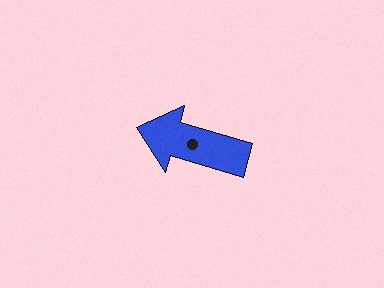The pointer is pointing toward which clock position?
Roughly 10 o'clock.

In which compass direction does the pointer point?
West.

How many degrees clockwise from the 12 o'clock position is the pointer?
Approximately 286 degrees.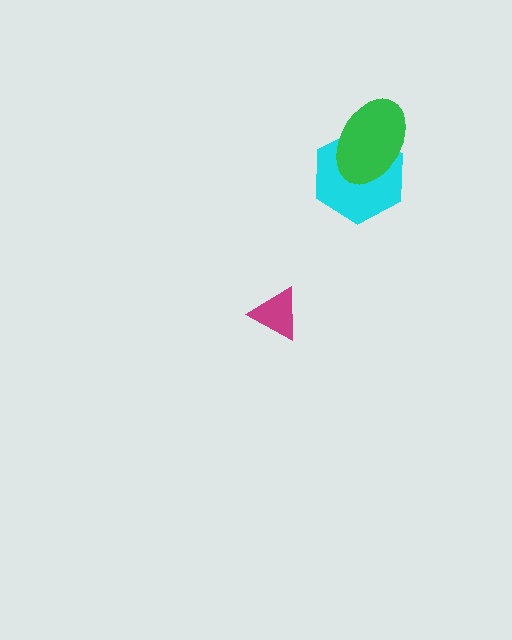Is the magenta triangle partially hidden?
No, no other shape covers it.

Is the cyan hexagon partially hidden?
Yes, it is partially covered by another shape.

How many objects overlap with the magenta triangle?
0 objects overlap with the magenta triangle.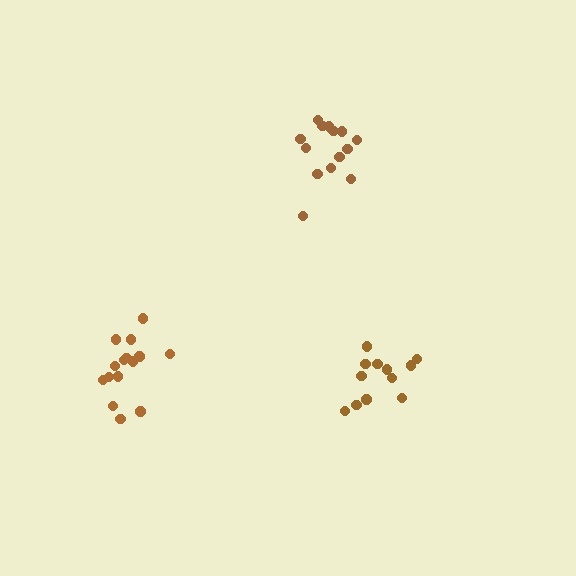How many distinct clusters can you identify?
There are 3 distinct clusters.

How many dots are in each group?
Group 1: 14 dots, Group 2: 12 dots, Group 3: 15 dots (41 total).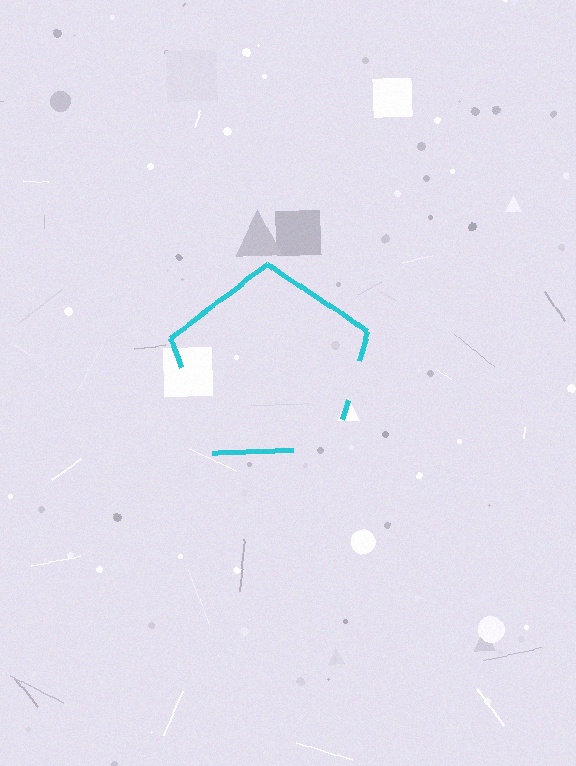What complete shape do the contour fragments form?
The contour fragments form a pentagon.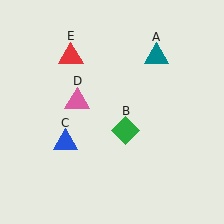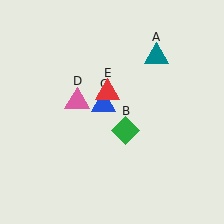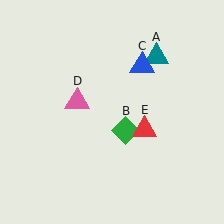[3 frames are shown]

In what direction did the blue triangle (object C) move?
The blue triangle (object C) moved up and to the right.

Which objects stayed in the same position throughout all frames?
Teal triangle (object A) and green diamond (object B) and pink triangle (object D) remained stationary.